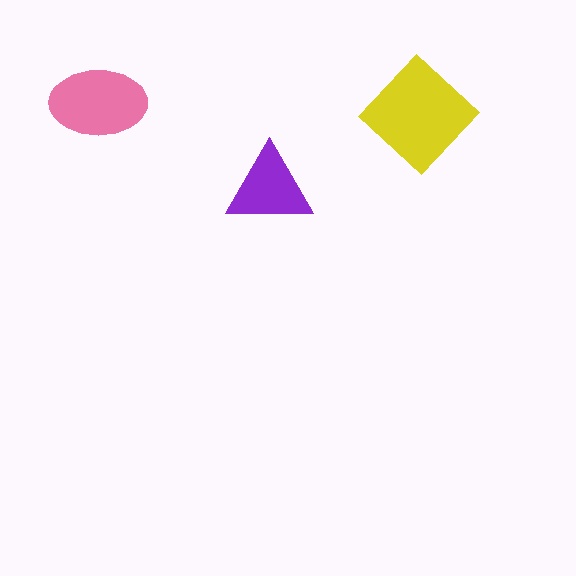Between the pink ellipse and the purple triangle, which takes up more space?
The pink ellipse.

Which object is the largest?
The yellow diamond.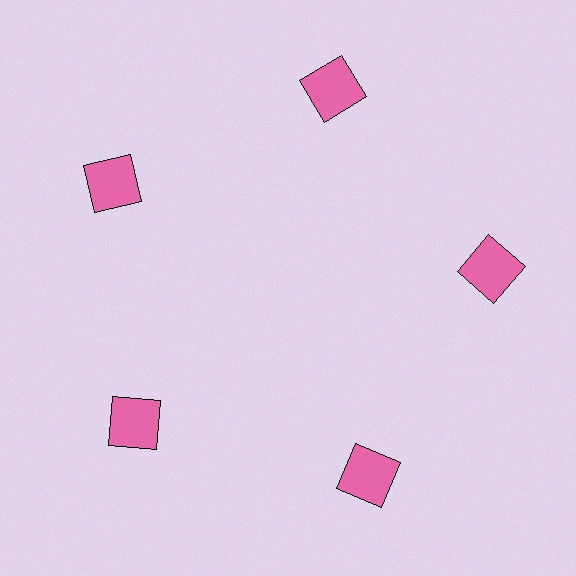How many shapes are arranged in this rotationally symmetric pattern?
There are 5 shapes, arranged in 5 groups of 1.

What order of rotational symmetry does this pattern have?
This pattern has 5-fold rotational symmetry.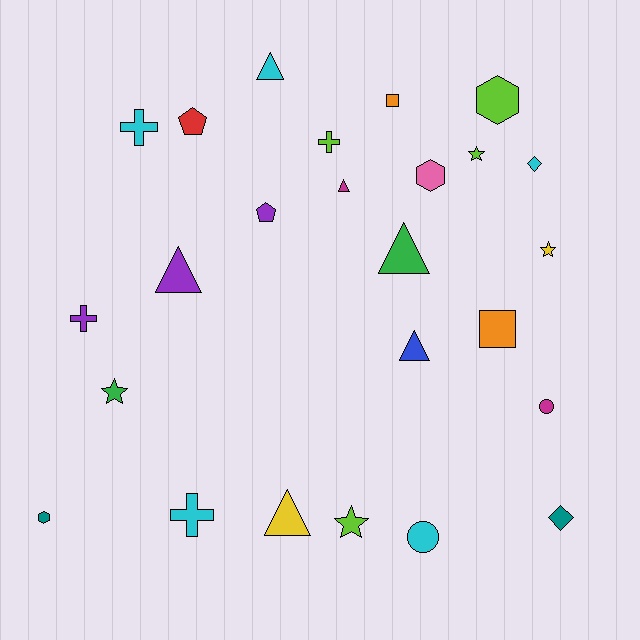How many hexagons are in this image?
There are 3 hexagons.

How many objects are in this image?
There are 25 objects.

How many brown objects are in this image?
There are no brown objects.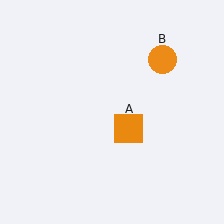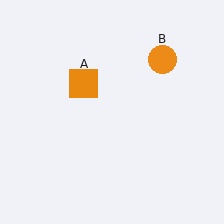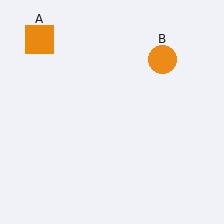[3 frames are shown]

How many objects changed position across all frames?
1 object changed position: orange square (object A).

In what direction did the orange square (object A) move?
The orange square (object A) moved up and to the left.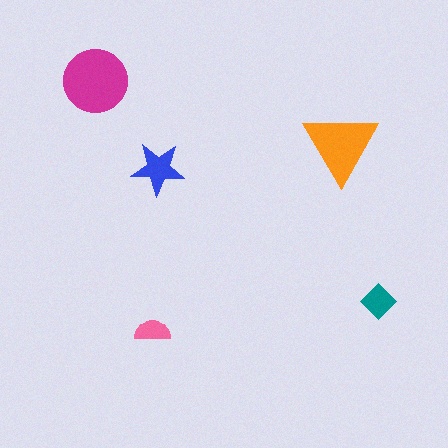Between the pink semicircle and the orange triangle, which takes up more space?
The orange triangle.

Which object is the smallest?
The pink semicircle.